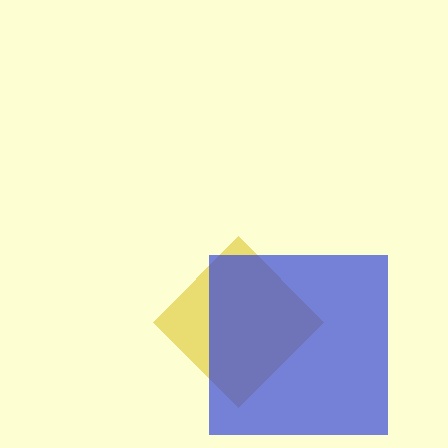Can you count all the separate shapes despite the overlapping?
Yes, there are 2 separate shapes.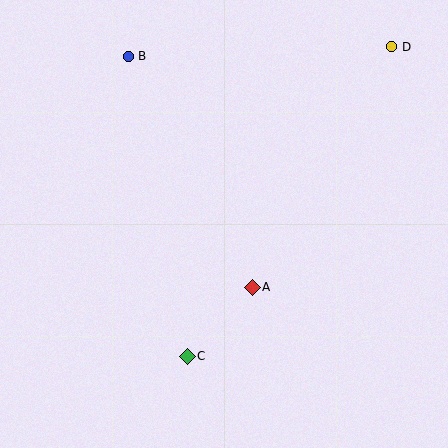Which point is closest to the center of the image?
Point A at (252, 287) is closest to the center.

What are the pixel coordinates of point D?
Point D is at (392, 47).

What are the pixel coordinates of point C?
Point C is at (187, 356).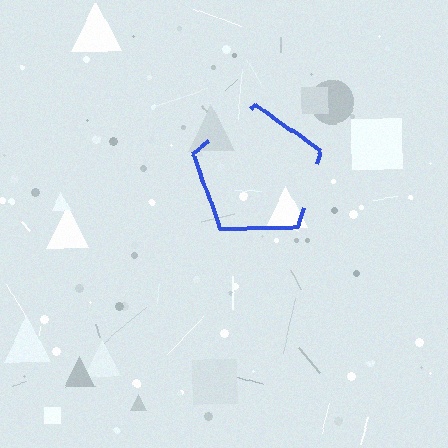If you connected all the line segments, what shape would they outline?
They would outline a pentagon.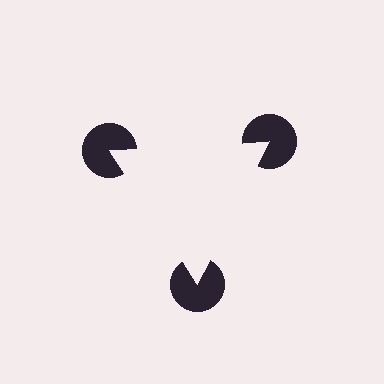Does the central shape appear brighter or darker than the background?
It typically appears slightly brighter than the background, even though no actual brightness change is drawn.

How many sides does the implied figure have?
3 sides.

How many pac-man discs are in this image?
There are 3 — one at each vertex of the illusory triangle.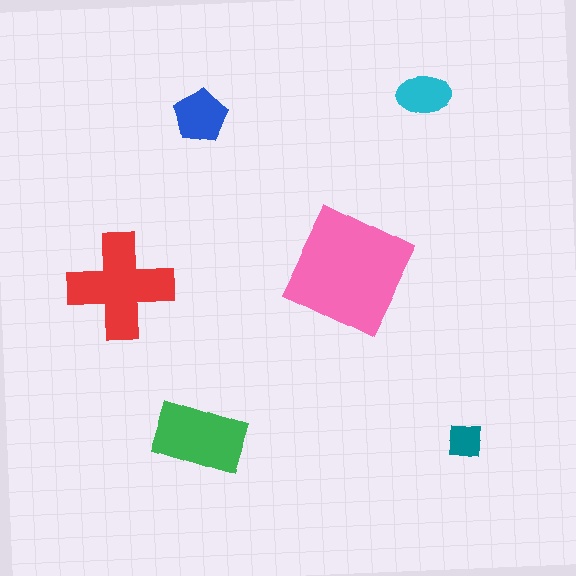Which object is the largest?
The pink square.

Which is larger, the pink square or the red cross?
The pink square.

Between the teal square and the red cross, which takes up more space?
The red cross.